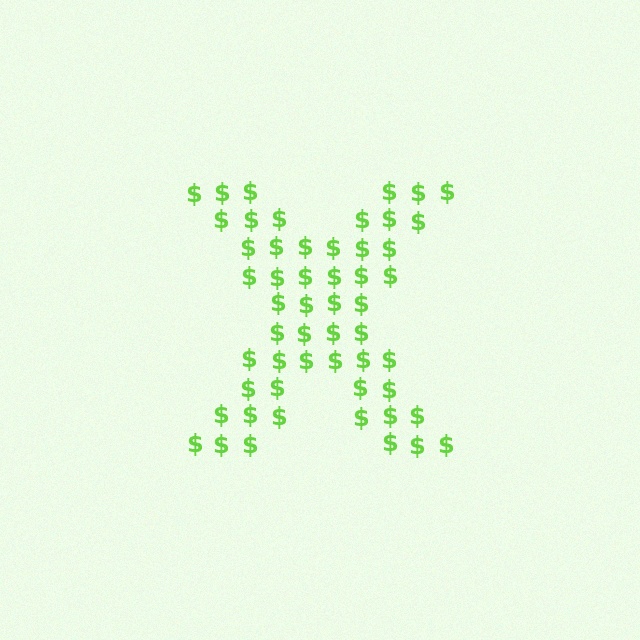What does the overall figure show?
The overall figure shows the letter X.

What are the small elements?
The small elements are dollar signs.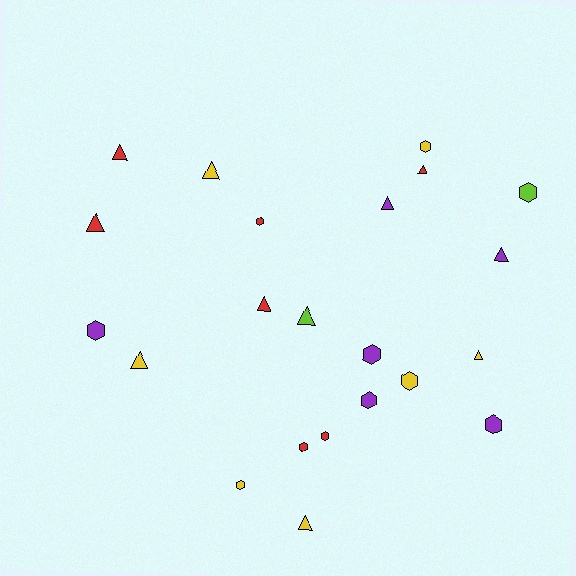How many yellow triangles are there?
There are 4 yellow triangles.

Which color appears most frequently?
Red, with 7 objects.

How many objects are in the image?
There are 22 objects.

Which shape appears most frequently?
Hexagon, with 11 objects.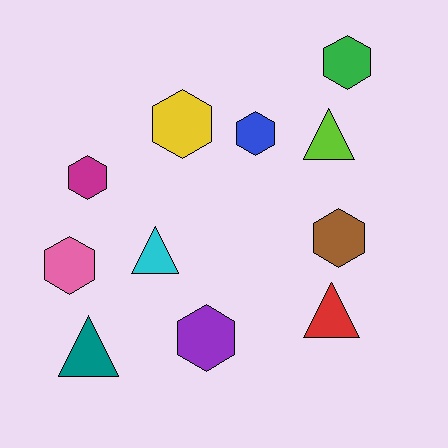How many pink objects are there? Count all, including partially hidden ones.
There is 1 pink object.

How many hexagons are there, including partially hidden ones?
There are 7 hexagons.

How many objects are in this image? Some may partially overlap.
There are 11 objects.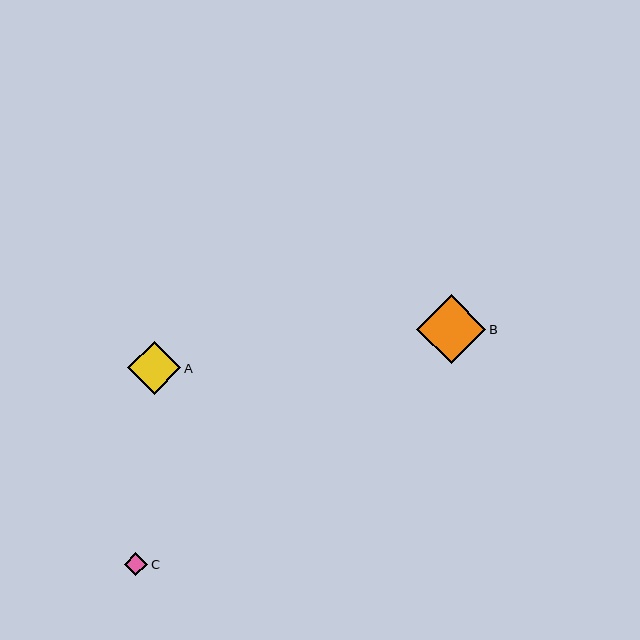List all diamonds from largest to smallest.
From largest to smallest: B, A, C.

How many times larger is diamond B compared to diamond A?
Diamond B is approximately 1.3 times the size of diamond A.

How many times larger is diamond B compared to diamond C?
Diamond B is approximately 3.0 times the size of diamond C.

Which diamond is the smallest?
Diamond C is the smallest with a size of approximately 23 pixels.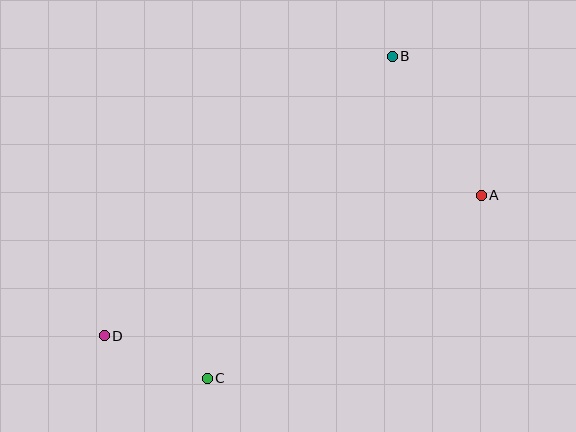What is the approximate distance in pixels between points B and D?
The distance between B and D is approximately 402 pixels.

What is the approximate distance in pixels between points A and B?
The distance between A and B is approximately 165 pixels.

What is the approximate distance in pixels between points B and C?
The distance between B and C is approximately 371 pixels.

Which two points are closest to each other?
Points C and D are closest to each other.